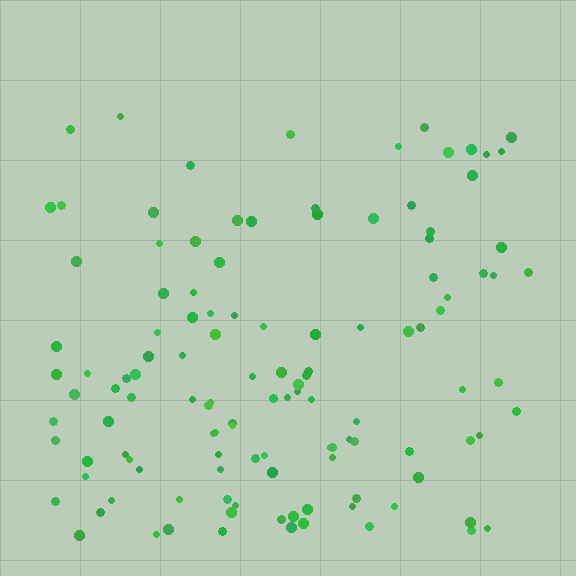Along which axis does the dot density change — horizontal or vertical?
Vertical.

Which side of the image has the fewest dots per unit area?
The top.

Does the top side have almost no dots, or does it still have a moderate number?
Still a moderate number, just noticeably fewer than the bottom.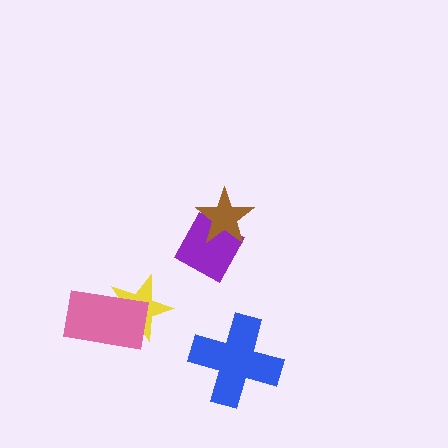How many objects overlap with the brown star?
1 object overlaps with the brown star.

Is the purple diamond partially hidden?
Yes, it is partially covered by another shape.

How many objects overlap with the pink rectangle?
1 object overlaps with the pink rectangle.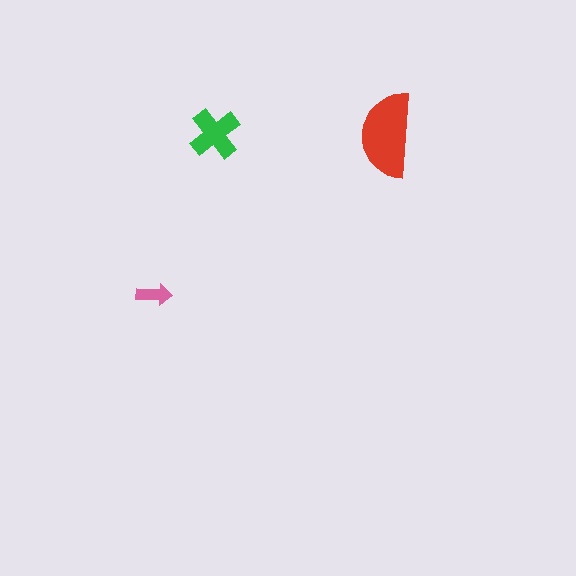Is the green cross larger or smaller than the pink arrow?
Larger.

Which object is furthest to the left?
The pink arrow is leftmost.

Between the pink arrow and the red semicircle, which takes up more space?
The red semicircle.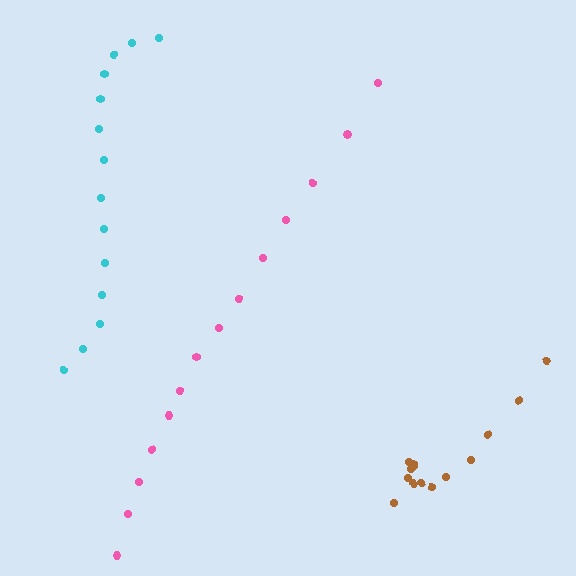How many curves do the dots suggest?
There are 3 distinct paths.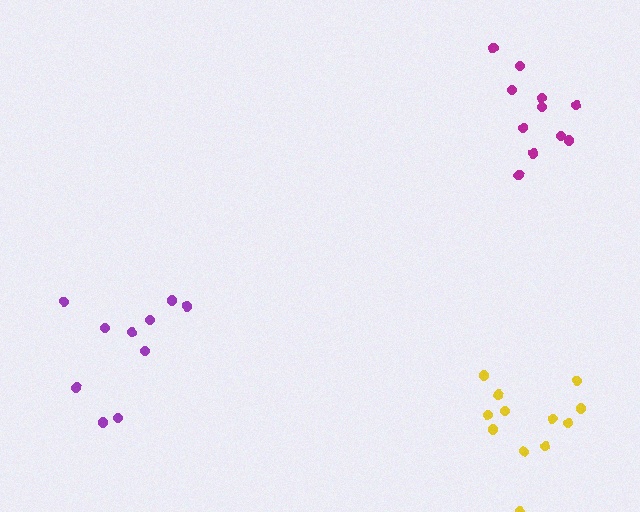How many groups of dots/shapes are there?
There are 3 groups.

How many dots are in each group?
Group 1: 11 dots, Group 2: 10 dots, Group 3: 12 dots (33 total).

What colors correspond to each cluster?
The clusters are colored: magenta, purple, yellow.